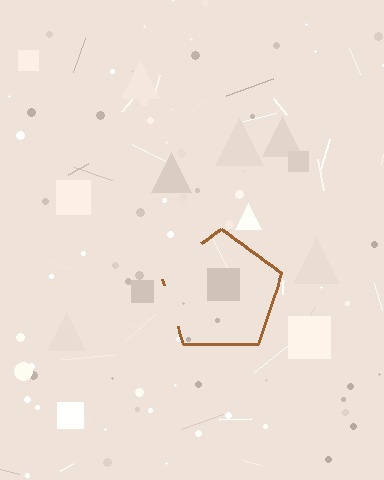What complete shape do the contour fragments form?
The contour fragments form a pentagon.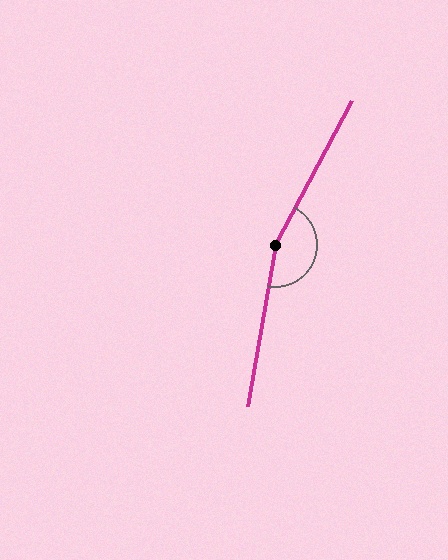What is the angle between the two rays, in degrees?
Approximately 161 degrees.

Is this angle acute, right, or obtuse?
It is obtuse.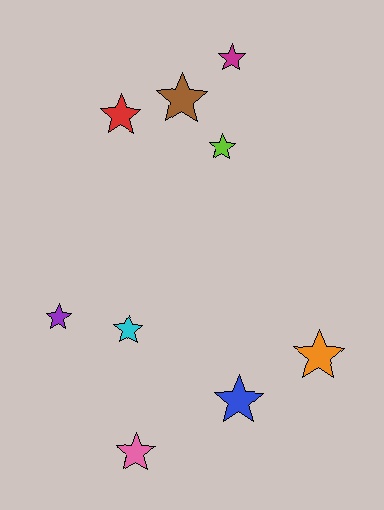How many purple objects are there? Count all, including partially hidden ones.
There is 1 purple object.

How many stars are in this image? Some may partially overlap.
There are 9 stars.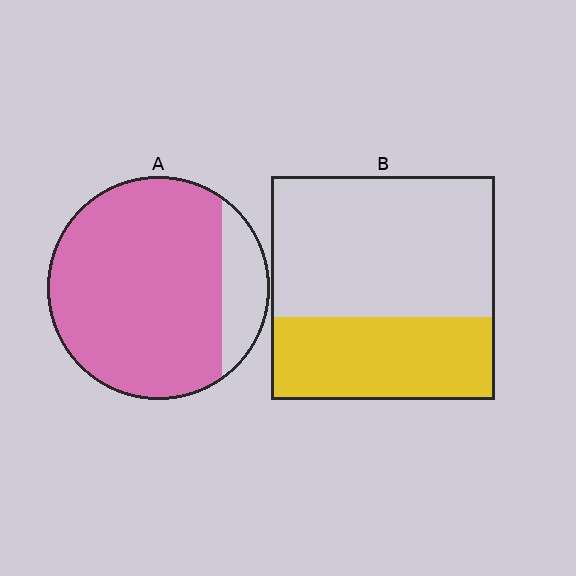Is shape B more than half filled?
No.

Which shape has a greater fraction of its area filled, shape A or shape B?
Shape A.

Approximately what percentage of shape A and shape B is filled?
A is approximately 85% and B is approximately 35%.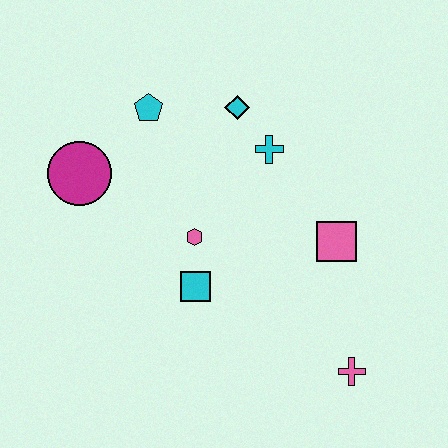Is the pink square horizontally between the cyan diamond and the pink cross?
Yes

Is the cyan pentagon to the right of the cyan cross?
No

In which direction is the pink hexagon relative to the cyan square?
The pink hexagon is above the cyan square.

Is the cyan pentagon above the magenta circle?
Yes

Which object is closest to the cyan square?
The pink hexagon is closest to the cyan square.